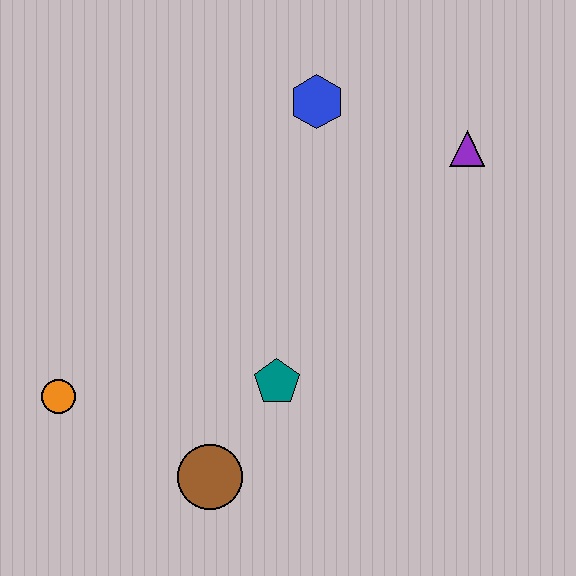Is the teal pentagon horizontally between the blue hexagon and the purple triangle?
No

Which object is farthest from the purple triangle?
The orange circle is farthest from the purple triangle.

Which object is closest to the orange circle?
The brown circle is closest to the orange circle.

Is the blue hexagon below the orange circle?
No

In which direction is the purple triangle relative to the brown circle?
The purple triangle is above the brown circle.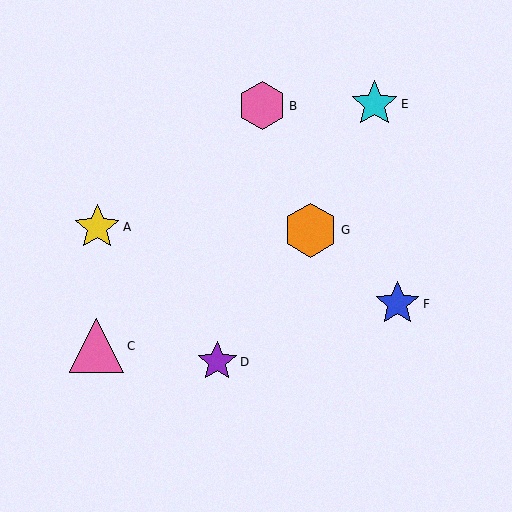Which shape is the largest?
The pink triangle (labeled C) is the largest.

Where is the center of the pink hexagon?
The center of the pink hexagon is at (262, 106).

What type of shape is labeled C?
Shape C is a pink triangle.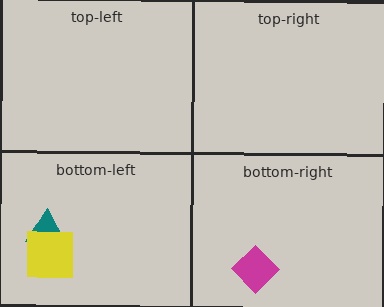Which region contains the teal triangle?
The bottom-left region.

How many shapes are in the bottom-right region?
1.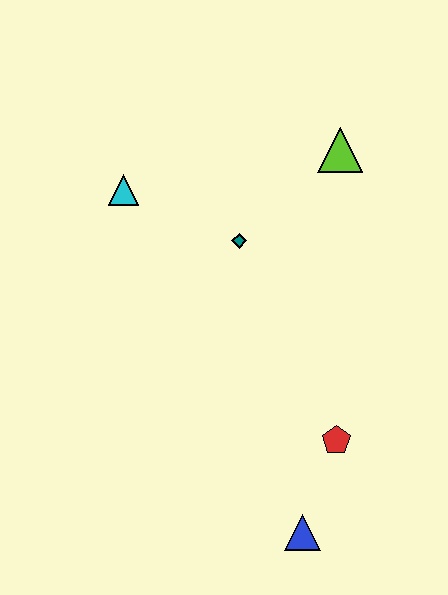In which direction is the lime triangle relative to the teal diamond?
The lime triangle is to the right of the teal diamond.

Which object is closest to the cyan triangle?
The teal diamond is closest to the cyan triangle.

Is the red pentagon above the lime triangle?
No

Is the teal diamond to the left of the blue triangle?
Yes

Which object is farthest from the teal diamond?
The blue triangle is farthest from the teal diamond.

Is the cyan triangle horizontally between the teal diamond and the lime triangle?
No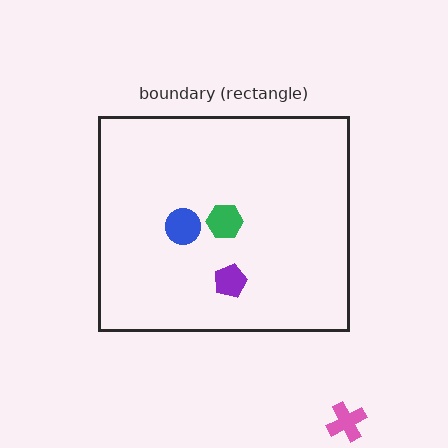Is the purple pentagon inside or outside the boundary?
Inside.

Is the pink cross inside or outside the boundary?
Outside.